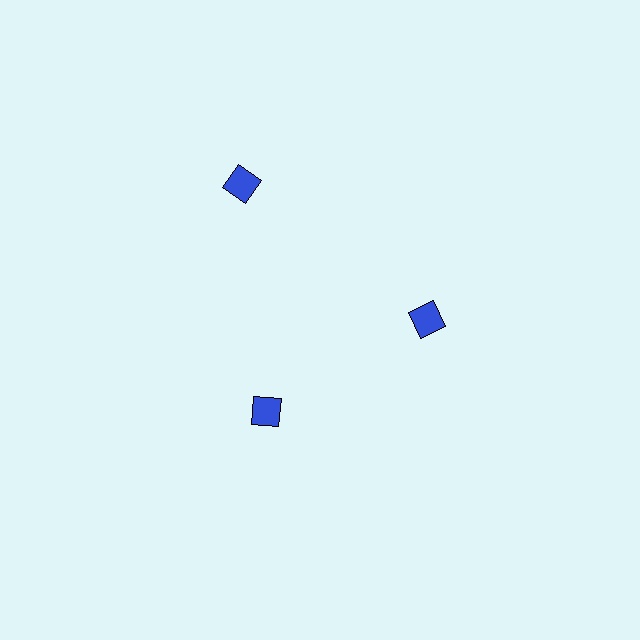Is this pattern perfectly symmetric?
No. The 3 blue diamonds are arranged in a ring, but one element near the 11 o'clock position is pushed outward from the center, breaking the 3-fold rotational symmetry.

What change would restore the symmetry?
The symmetry would be restored by moving it inward, back onto the ring so that all 3 diamonds sit at equal angles and equal distance from the center.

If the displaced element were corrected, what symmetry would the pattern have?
It would have 3-fold rotational symmetry — the pattern would map onto itself every 120 degrees.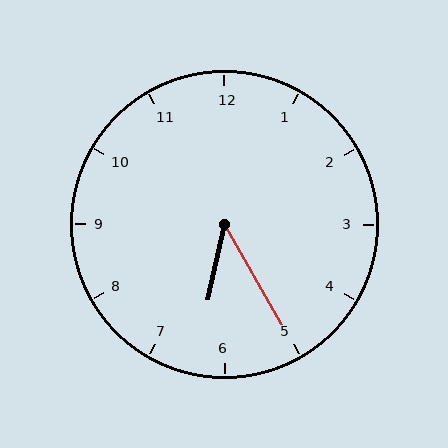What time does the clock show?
6:25.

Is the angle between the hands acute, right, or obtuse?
It is acute.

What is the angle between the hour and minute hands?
Approximately 42 degrees.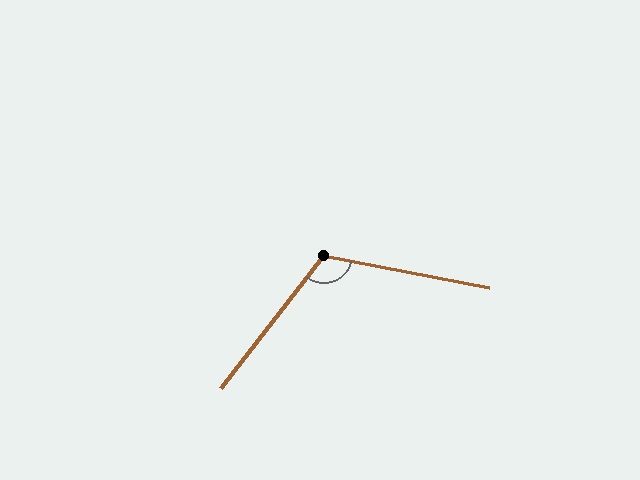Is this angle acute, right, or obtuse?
It is obtuse.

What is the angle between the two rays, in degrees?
Approximately 117 degrees.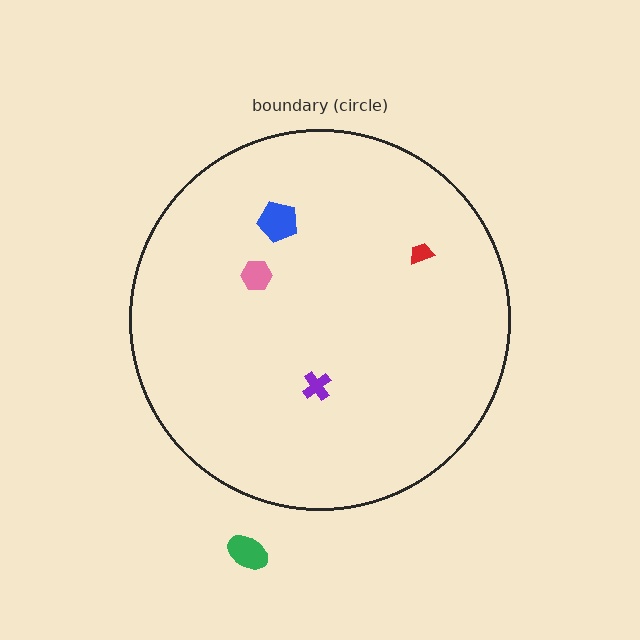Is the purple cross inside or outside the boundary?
Inside.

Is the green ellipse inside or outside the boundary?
Outside.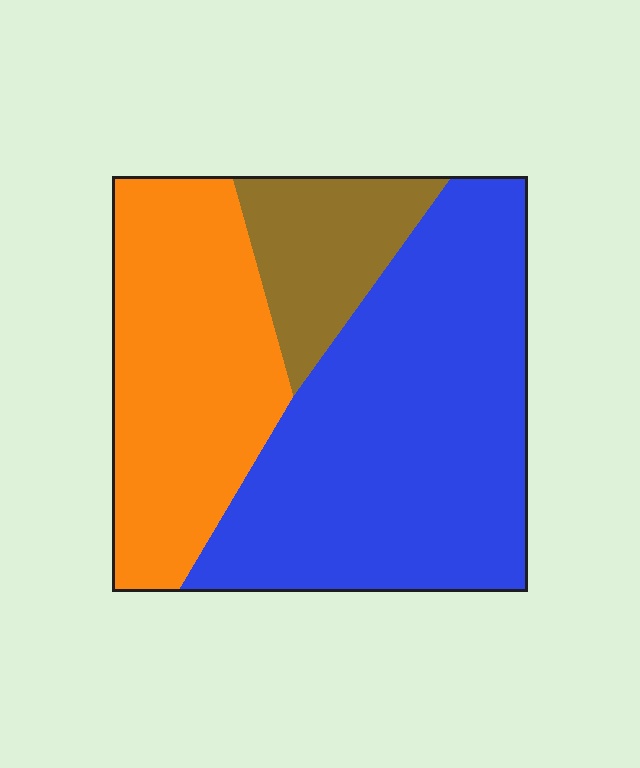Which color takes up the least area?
Brown, at roughly 15%.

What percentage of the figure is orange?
Orange takes up about one third (1/3) of the figure.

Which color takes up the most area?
Blue, at roughly 55%.